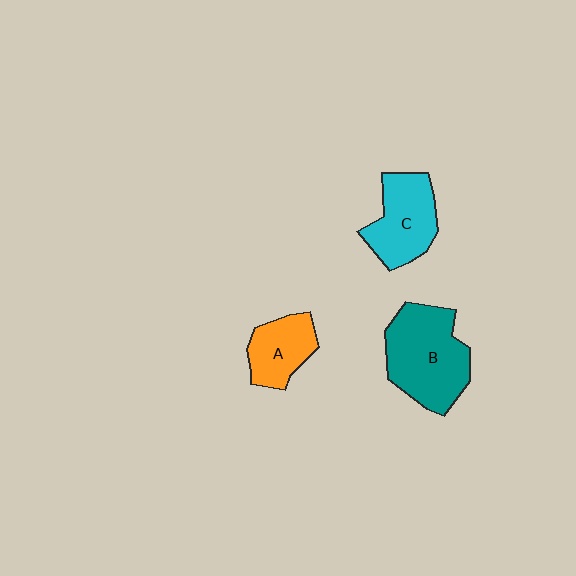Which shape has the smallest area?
Shape A (orange).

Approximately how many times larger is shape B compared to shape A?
Approximately 1.8 times.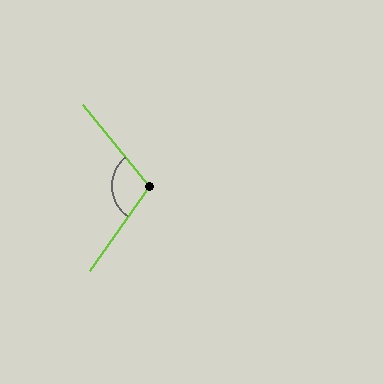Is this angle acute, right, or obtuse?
It is obtuse.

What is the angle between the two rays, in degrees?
Approximately 106 degrees.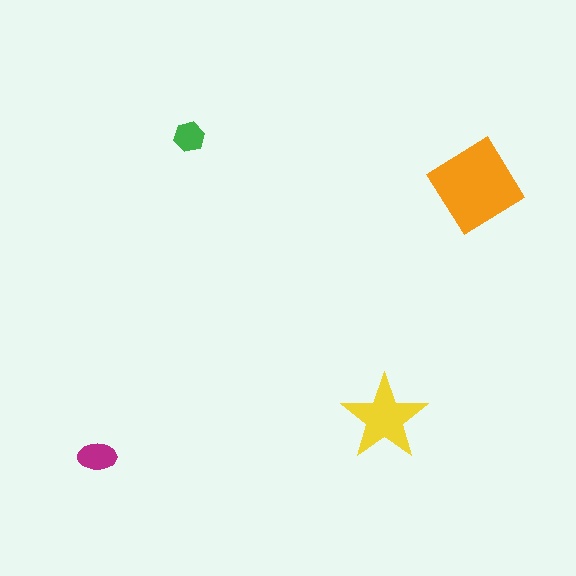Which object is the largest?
The orange diamond.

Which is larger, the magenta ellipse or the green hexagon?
The magenta ellipse.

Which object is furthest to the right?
The orange diamond is rightmost.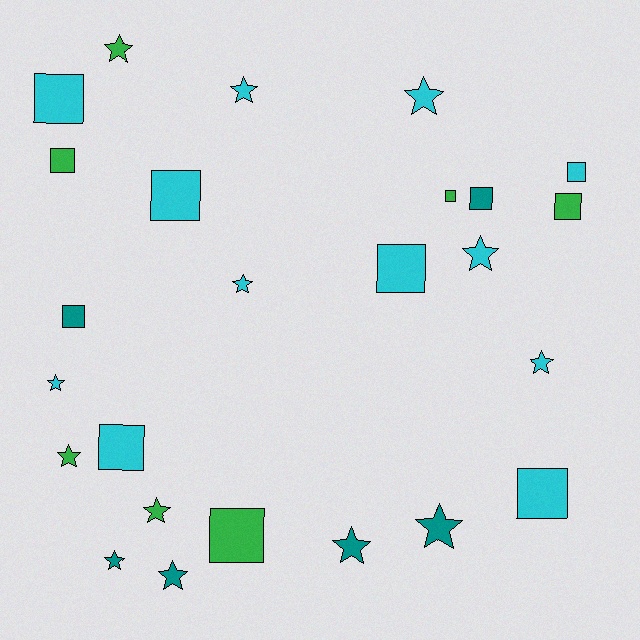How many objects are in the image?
There are 25 objects.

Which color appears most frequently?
Cyan, with 12 objects.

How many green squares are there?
There are 4 green squares.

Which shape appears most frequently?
Star, with 13 objects.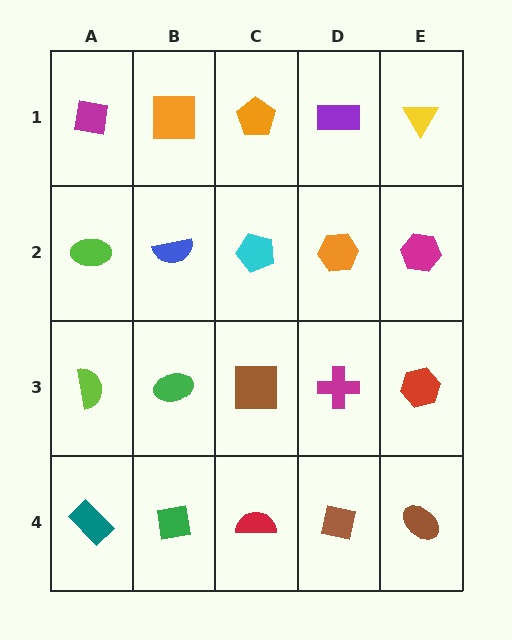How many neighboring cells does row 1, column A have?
2.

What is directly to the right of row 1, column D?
A yellow triangle.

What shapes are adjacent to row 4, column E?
A red hexagon (row 3, column E), a brown square (row 4, column D).